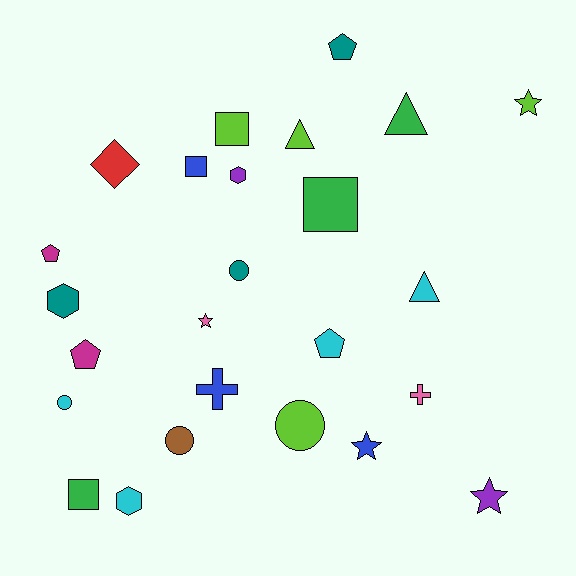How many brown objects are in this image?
There is 1 brown object.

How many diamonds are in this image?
There is 1 diamond.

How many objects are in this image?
There are 25 objects.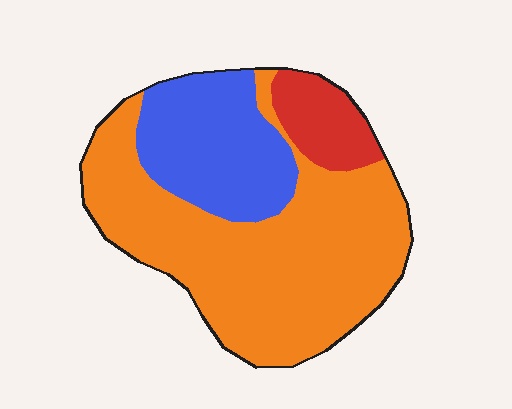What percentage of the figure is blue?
Blue covers about 25% of the figure.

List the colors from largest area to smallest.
From largest to smallest: orange, blue, red.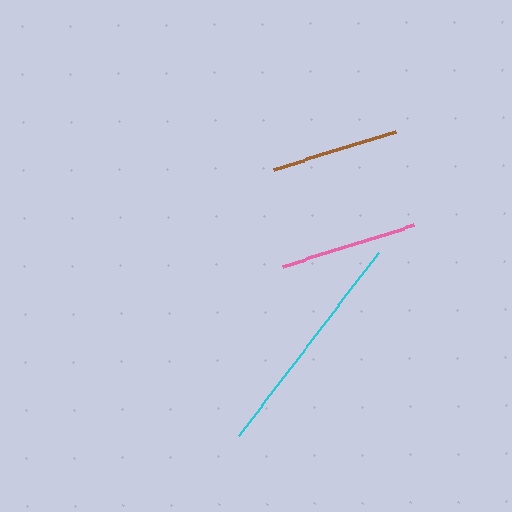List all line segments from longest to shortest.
From longest to shortest: cyan, pink, brown.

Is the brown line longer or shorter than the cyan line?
The cyan line is longer than the brown line.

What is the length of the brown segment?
The brown segment is approximately 127 pixels long.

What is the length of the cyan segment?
The cyan segment is approximately 231 pixels long.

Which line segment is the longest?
The cyan line is the longest at approximately 231 pixels.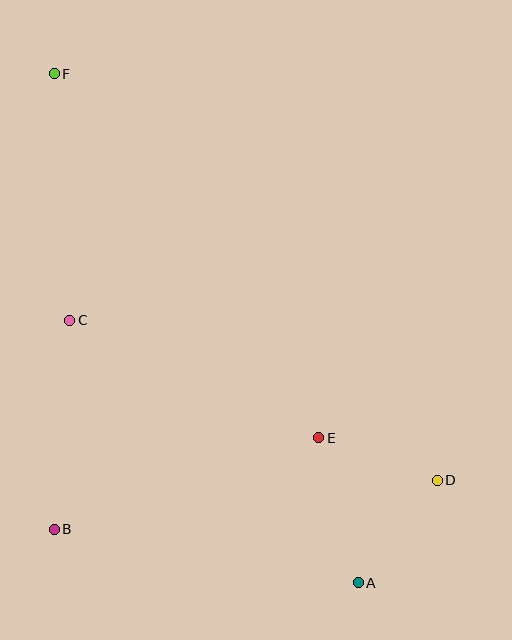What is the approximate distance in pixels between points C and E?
The distance between C and E is approximately 276 pixels.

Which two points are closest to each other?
Points D and E are closest to each other.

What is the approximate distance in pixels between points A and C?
The distance between A and C is approximately 390 pixels.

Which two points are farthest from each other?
Points A and F are farthest from each other.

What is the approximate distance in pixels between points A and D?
The distance between A and D is approximately 129 pixels.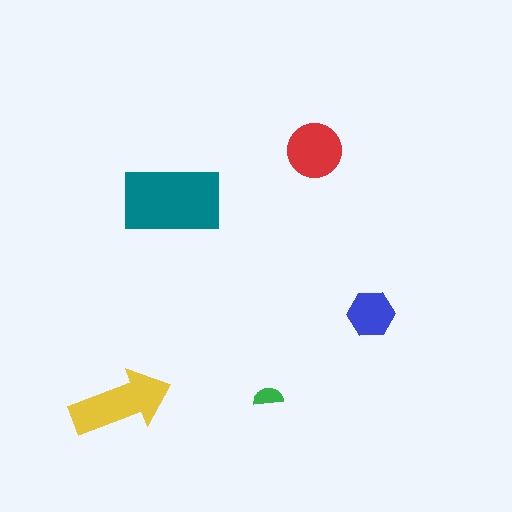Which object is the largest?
The teal rectangle.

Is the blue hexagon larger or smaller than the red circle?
Smaller.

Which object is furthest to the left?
The yellow arrow is leftmost.